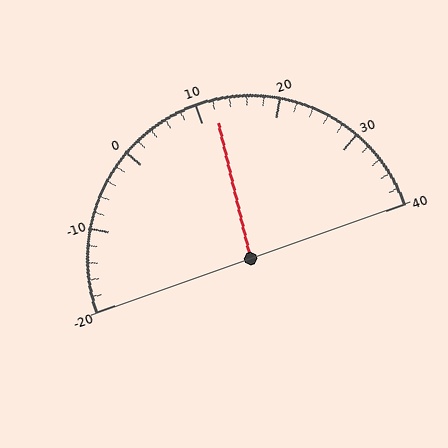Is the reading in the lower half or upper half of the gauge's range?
The reading is in the upper half of the range (-20 to 40).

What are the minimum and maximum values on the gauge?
The gauge ranges from -20 to 40.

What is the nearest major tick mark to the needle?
The nearest major tick mark is 10.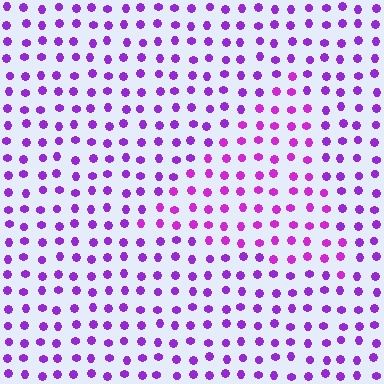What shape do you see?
I see a triangle.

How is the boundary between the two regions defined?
The boundary is defined purely by a slight shift in hue (about 21 degrees). Spacing, size, and orientation are identical on both sides.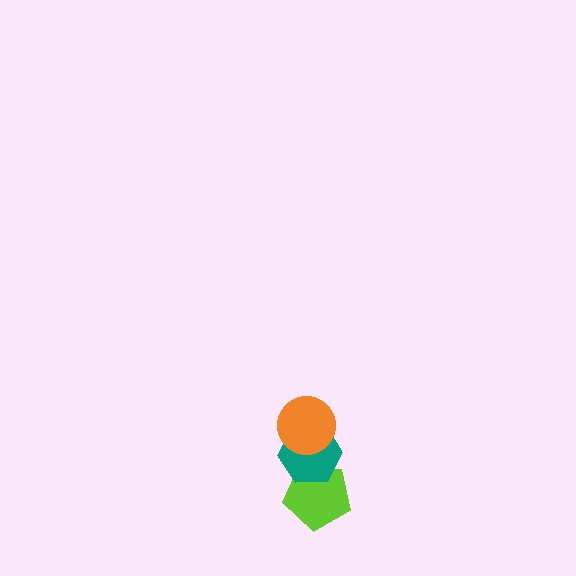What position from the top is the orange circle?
The orange circle is 1st from the top.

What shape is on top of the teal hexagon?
The orange circle is on top of the teal hexagon.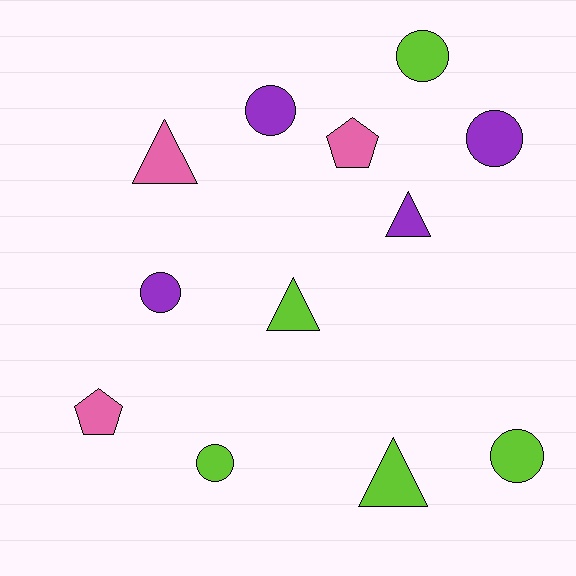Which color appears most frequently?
Lime, with 5 objects.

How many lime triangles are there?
There are 2 lime triangles.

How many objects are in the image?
There are 12 objects.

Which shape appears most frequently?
Circle, with 6 objects.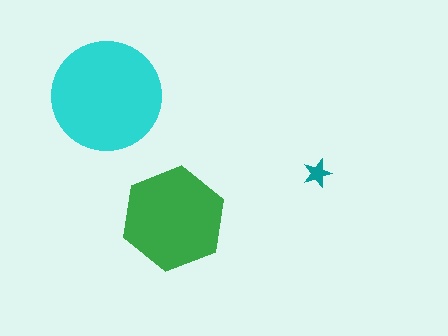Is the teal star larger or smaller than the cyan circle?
Smaller.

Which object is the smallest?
The teal star.